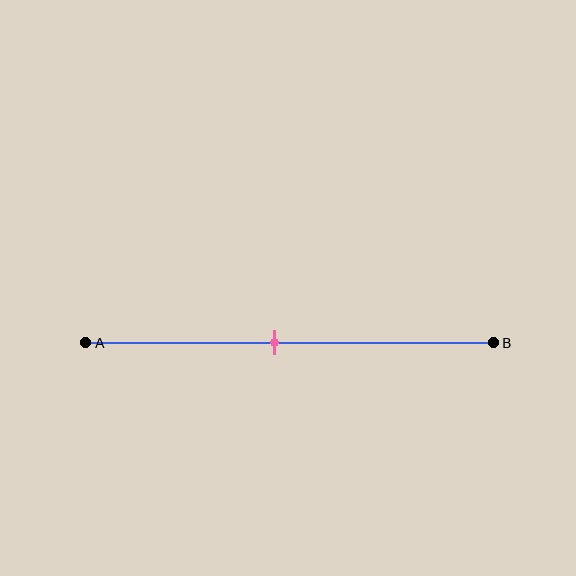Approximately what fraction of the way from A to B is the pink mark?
The pink mark is approximately 45% of the way from A to B.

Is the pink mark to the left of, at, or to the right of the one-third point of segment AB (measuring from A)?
The pink mark is to the right of the one-third point of segment AB.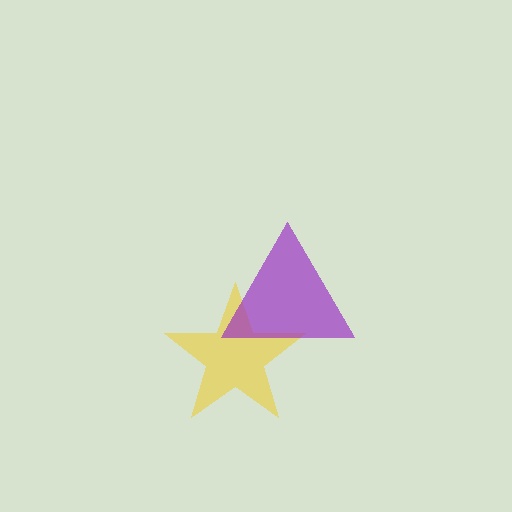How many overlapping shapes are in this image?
There are 2 overlapping shapes in the image.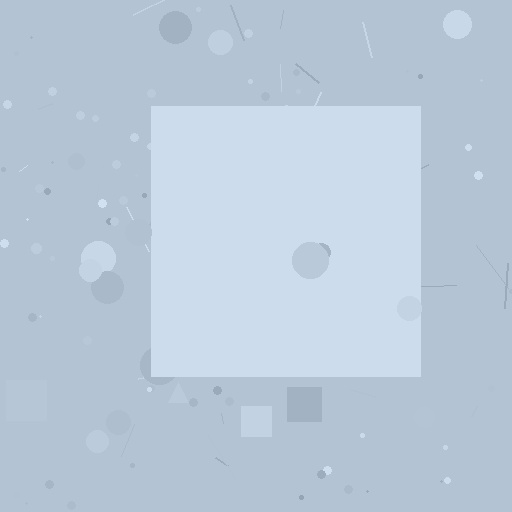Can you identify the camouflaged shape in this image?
The camouflaged shape is a square.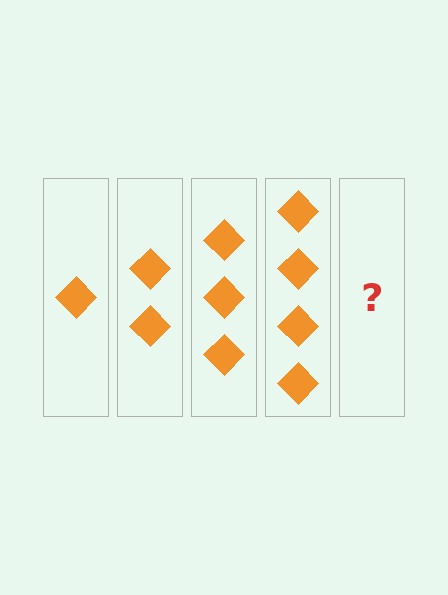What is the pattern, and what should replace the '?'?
The pattern is that each step adds one more diamond. The '?' should be 5 diamonds.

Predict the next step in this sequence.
The next step is 5 diamonds.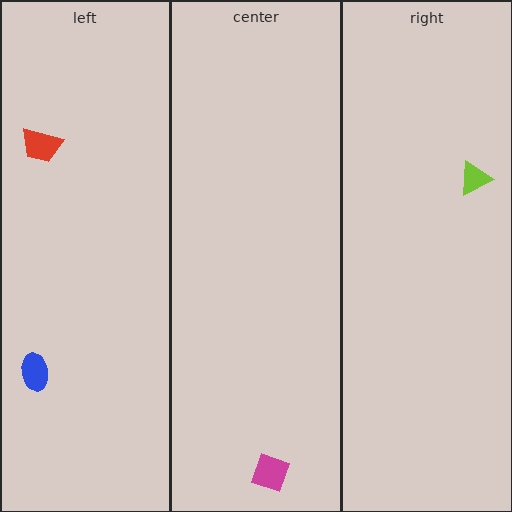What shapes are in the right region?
The lime triangle.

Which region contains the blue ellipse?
The left region.